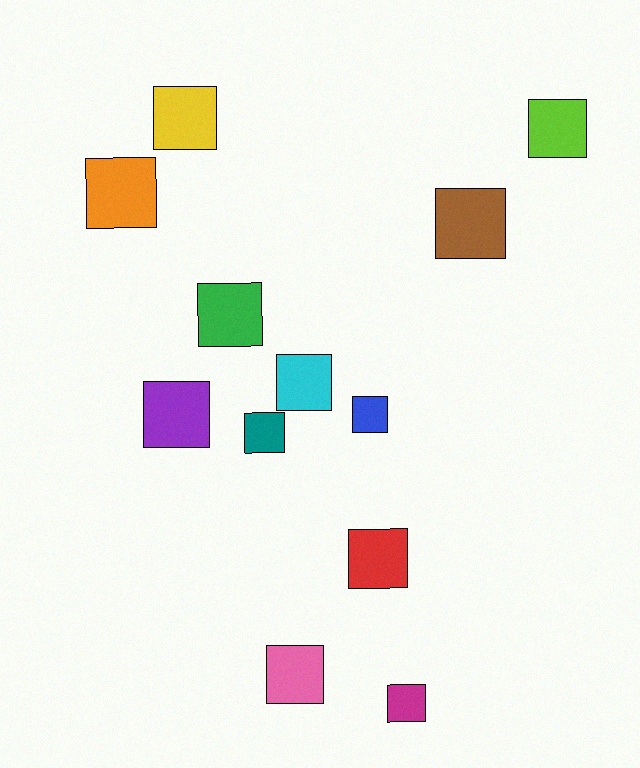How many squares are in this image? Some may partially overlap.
There are 12 squares.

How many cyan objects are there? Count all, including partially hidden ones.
There is 1 cyan object.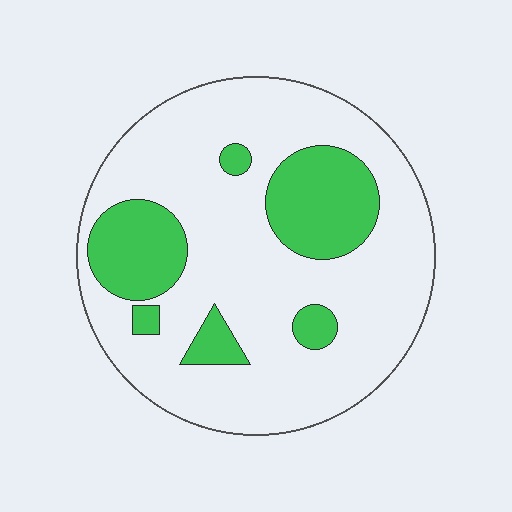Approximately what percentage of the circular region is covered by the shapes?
Approximately 25%.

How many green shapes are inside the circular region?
6.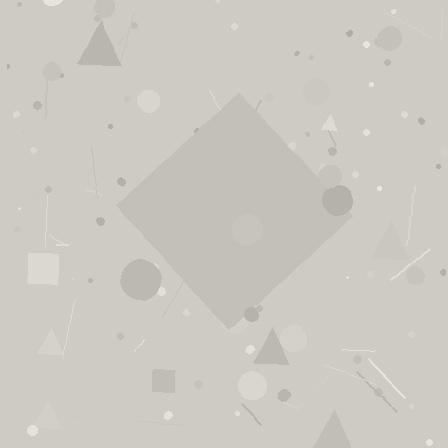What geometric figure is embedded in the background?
A diamond is embedded in the background.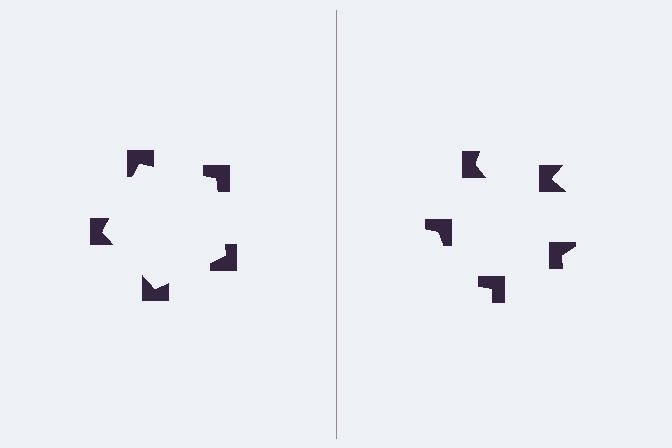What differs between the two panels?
The notched squares are positioned identically on both sides; only the wedge orientations differ. On the left they align to a pentagon; on the right they are misaligned.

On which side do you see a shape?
An illusory pentagon appears on the left side. On the right side the wedge cuts are rotated, so no coherent shape forms.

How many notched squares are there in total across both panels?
10 — 5 on each side.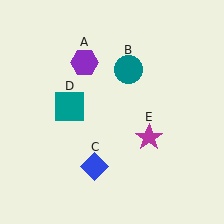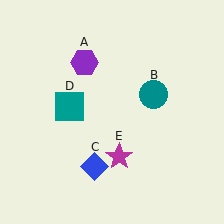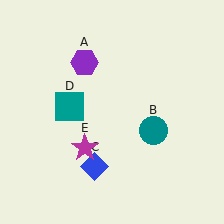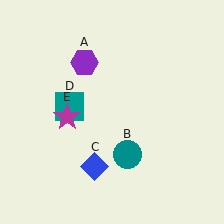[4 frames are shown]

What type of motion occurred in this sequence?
The teal circle (object B), magenta star (object E) rotated clockwise around the center of the scene.